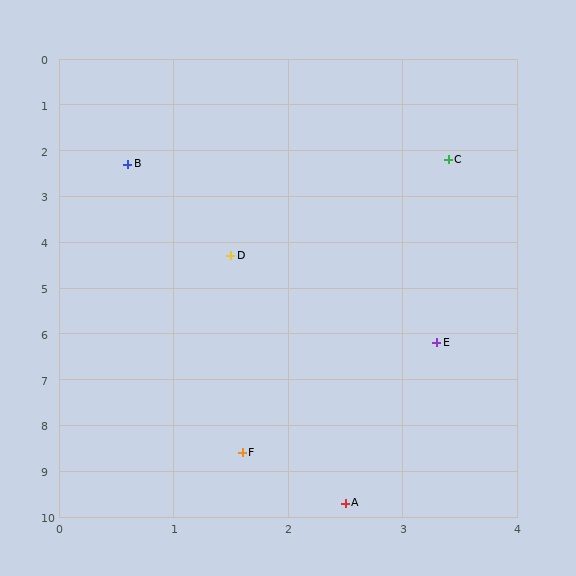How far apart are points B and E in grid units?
Points B and E are about 4.7 grid units apart.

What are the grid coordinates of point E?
Point E is at approximately (3.3, 6.2).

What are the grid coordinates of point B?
Point B is at approximately (0.6, 2.3).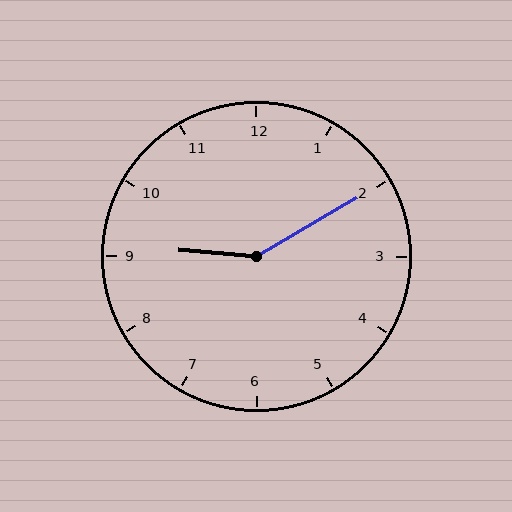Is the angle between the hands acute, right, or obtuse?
It is obtuse.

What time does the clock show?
9:10.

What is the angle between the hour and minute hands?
Approximately 145 degrees.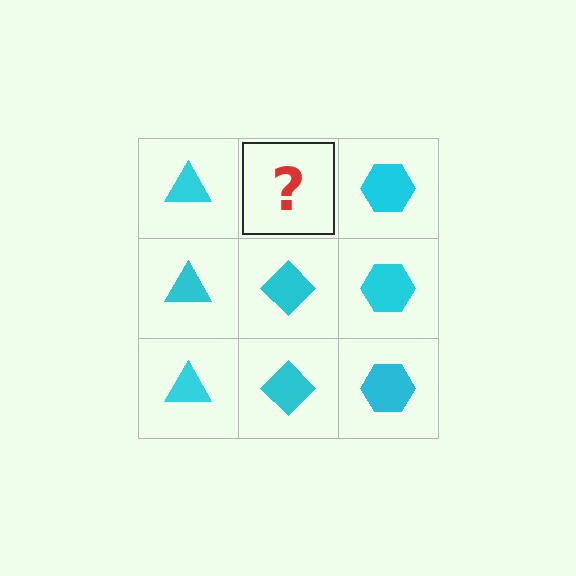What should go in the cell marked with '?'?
The missing cell should contain a cyan diamond.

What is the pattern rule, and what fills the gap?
The rule is that each column has a consistent shape. The gap should be filled with a cyan diamond.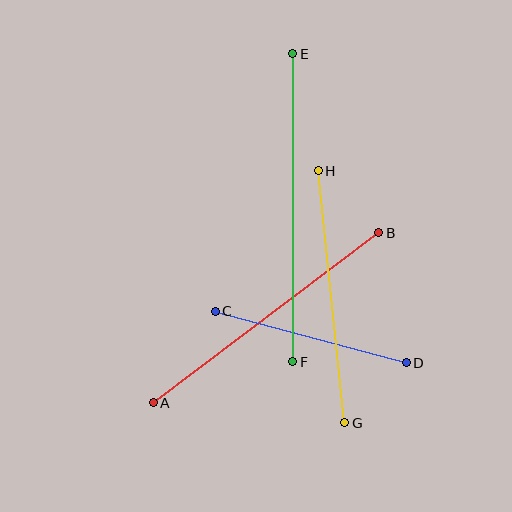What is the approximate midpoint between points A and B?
The midpoint is at approximately (266, 318) pixels.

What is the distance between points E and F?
The distance is approximately 308 pixels.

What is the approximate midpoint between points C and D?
The midpoint is at approximately (311, 337) pixels.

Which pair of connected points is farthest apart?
Points E and F are farthest apart.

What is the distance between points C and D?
The distance is approximately 198 pixels.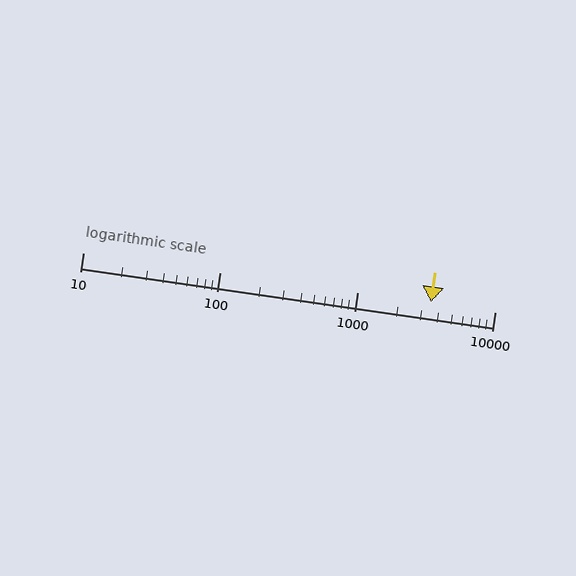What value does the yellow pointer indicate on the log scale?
The pointer indicates approximately 3400.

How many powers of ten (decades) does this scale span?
The scale spans 3 decades, from 10 to 10000.